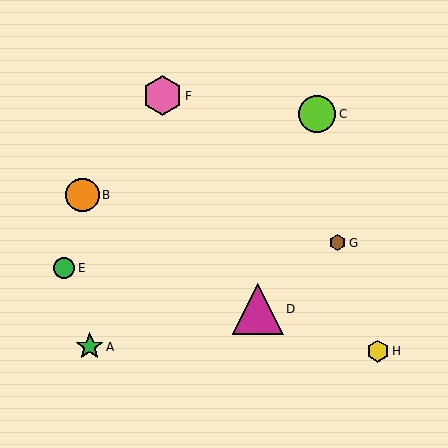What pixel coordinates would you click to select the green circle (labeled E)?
Click at (64, 268) to select the green circle E.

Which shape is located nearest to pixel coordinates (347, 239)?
The brown hexagon (labeled G) at (338, 243) is nearest to that location.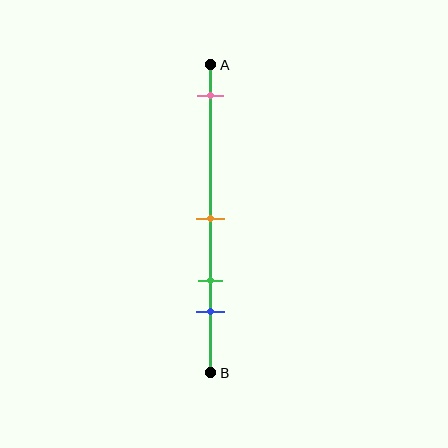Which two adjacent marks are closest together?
The green and blue marks are the closest adjacent pair.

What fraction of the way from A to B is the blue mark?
The blue mark is approximately 80% (0.8) of the way from A to B.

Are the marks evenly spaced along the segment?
No, the marks are not evenly spaced.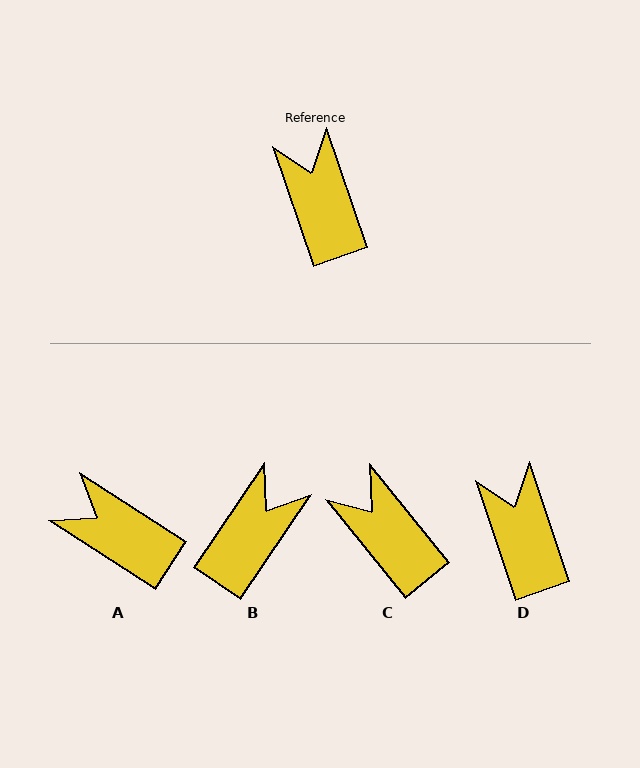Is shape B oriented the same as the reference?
No, it is off by about 53 degrees.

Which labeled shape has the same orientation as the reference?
D.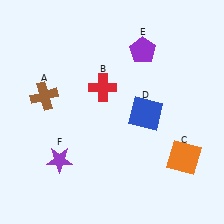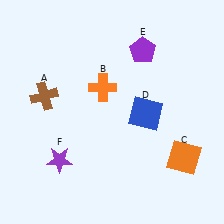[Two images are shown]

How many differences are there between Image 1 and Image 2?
There is 1 difference between the two images.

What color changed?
The cross (B) changed from red in Image 1 to orange in Image 2.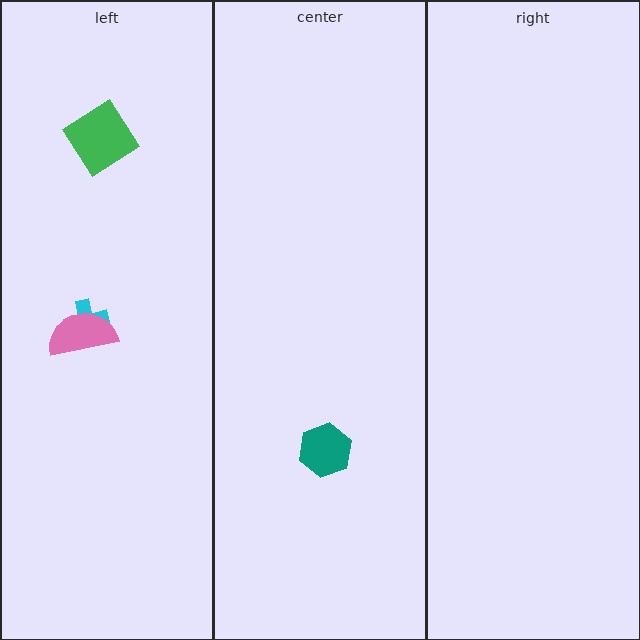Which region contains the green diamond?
The left region.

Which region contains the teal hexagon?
The center region.